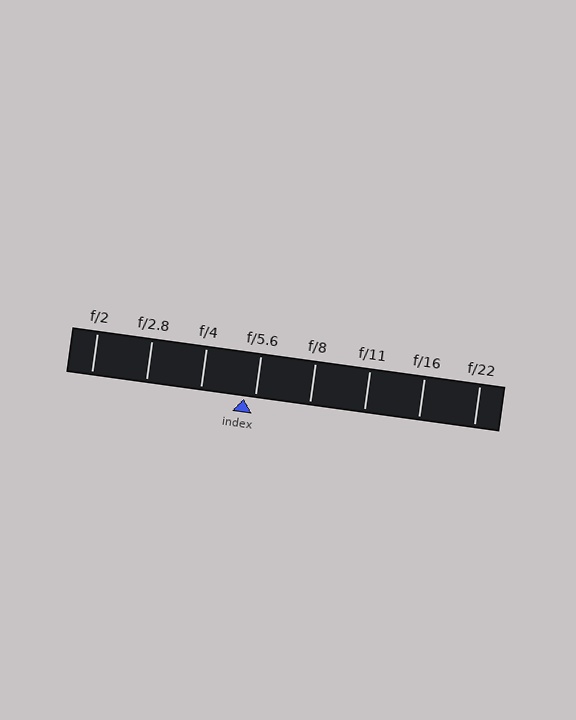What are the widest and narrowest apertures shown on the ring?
The widest aperture shown is f/2 and the narrowest is f/22.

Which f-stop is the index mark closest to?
The index mark is closest to f/5.6.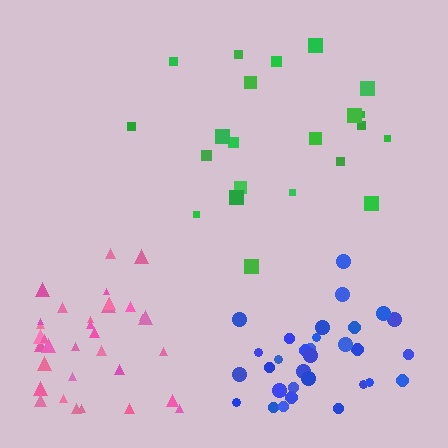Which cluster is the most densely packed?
Blue.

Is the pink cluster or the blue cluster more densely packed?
Blue.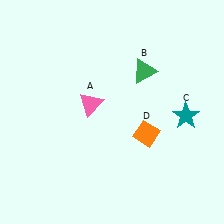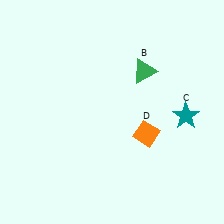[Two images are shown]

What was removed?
The pink triangle (A) was removed in Image 2.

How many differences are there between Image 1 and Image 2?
There is 1 difference between the two images.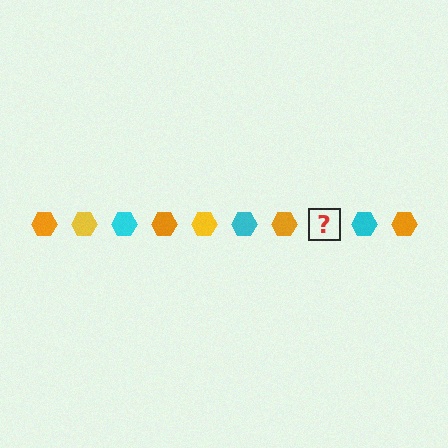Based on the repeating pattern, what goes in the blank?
The blank should be a yellow hexagon.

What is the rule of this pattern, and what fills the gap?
The rule is that the pattern cycles through orange, yellow, cyan hexagons. The gap should be filled with a yellow hexagon.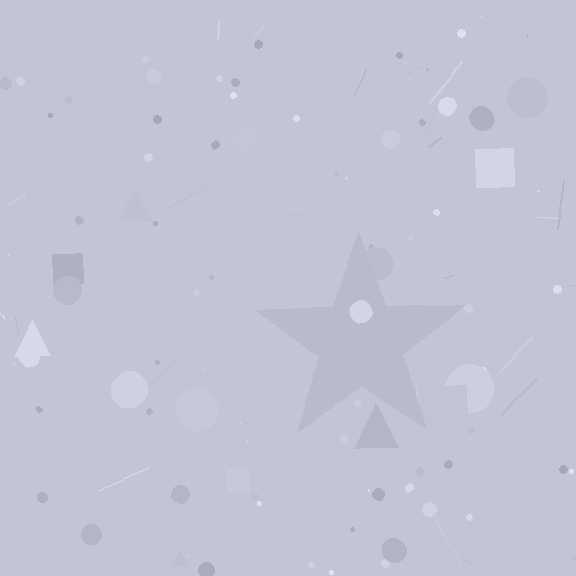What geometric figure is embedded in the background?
A star is embedded in the background.